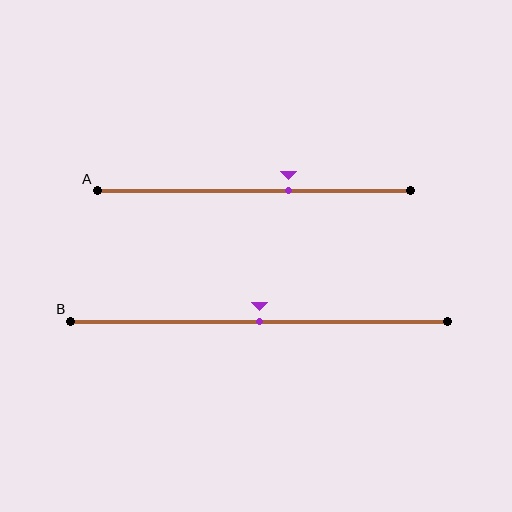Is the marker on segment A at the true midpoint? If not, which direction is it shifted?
No, the marker on segment A is shifted to the right by about 11% of the segment length.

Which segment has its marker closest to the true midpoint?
Segment B has its marker closest to the true midpoint.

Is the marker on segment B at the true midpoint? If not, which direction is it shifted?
Yes, the marker on segment B is at the true midpoint.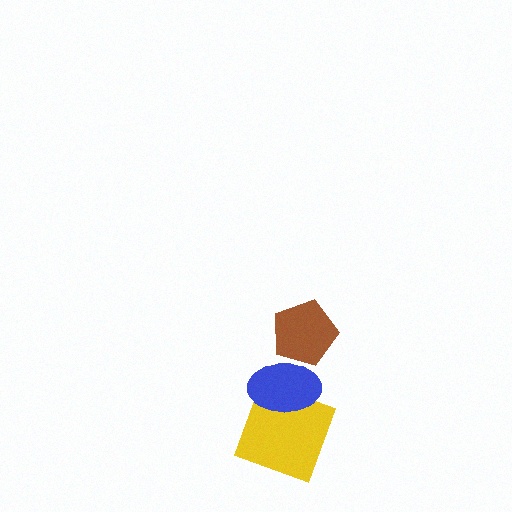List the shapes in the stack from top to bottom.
From top to bottom: the brown pentagon, the blue ellipse, the yellow square.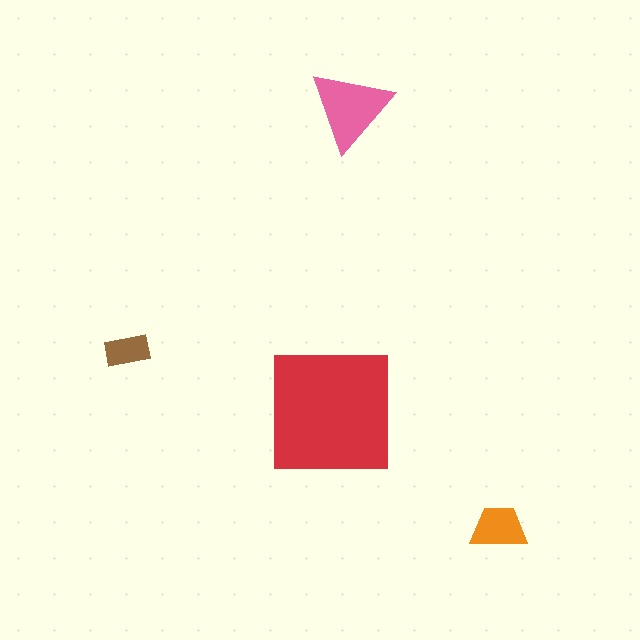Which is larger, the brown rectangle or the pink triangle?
The pink triangle.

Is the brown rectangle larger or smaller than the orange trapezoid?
Smaller.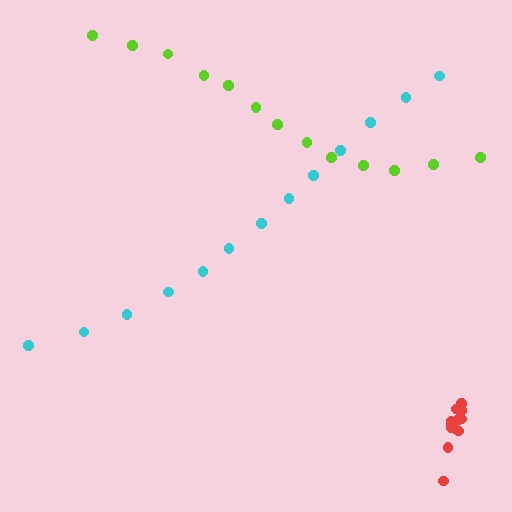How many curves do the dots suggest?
There are 3 distinct paths.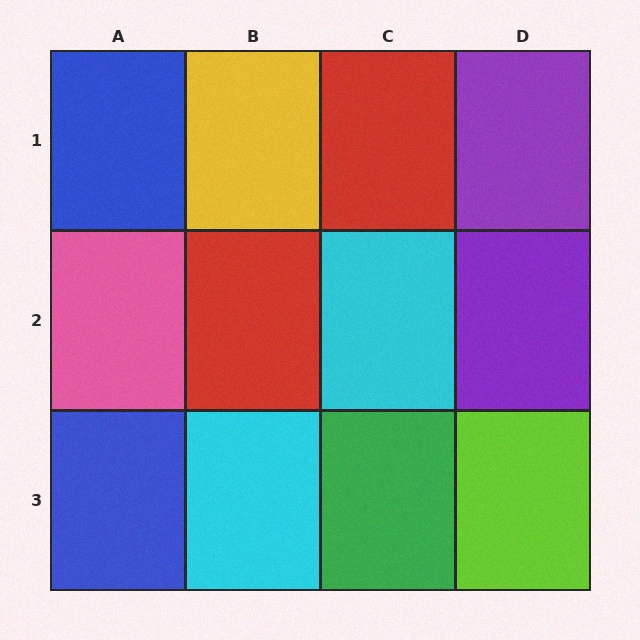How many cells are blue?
2 cells are blue.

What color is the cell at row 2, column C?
Cyan.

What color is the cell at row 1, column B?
Yellow.